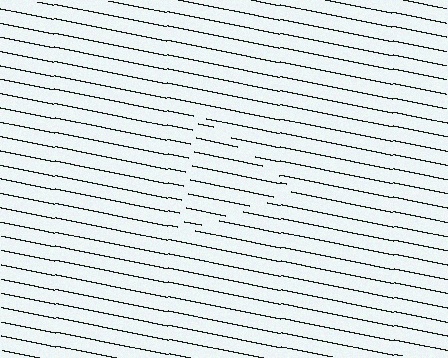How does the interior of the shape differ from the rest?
The interior of the shape contains the same grating, shifted by half a period — the contour is defined by the phase discontinuity where line-ends from the inner and outer gratings abut.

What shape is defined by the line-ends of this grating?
An illusory triangle. The interior of the shape contains the same grating, shifted by half a period — the contour is defined by the phase discontinuity where line-ends from the inner and outer gratings abut.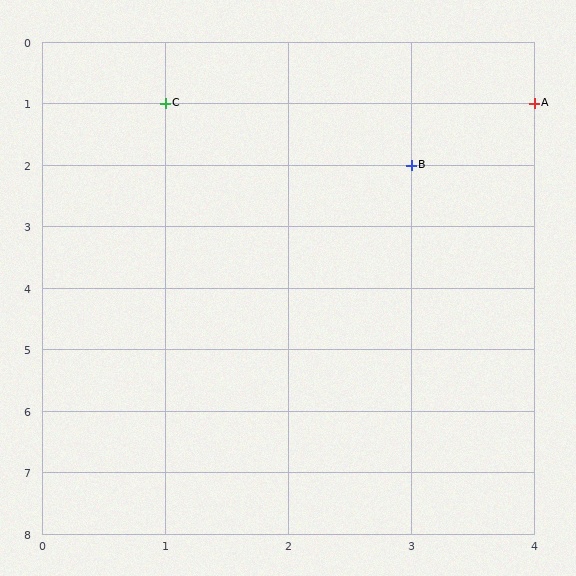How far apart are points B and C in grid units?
Points B and C are 2 columns and 1 row apart (about 2.2 grid units diagonally).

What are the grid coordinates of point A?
Point A is at grid coordinates (4, 1).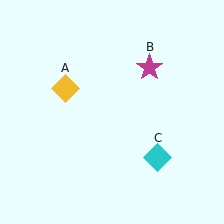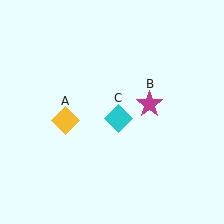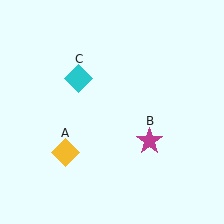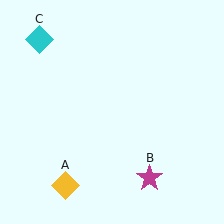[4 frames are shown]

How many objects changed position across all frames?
3 objects changed position: yellow diamond (object A), magenta star (object B), cyan diamond (object C).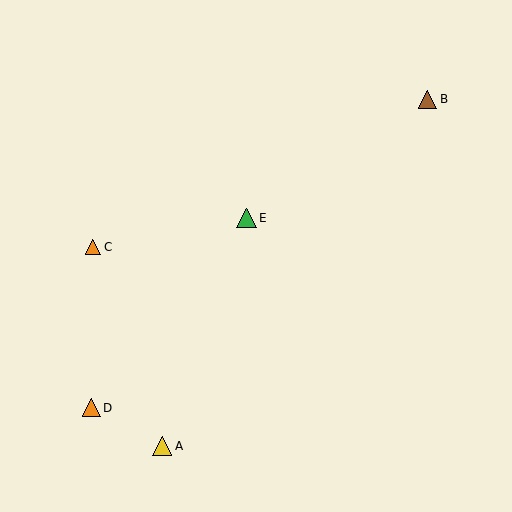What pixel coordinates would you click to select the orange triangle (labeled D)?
Click at (92, 408) to select the orange triangle D.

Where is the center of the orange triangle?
The center of the orange triangle is at (92, 408).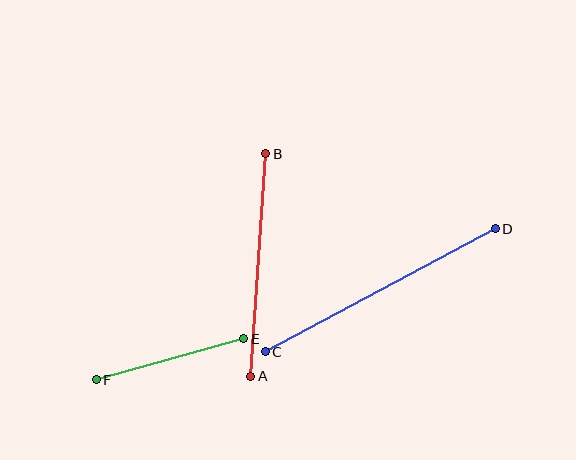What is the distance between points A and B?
The distance is approximately 223 pixels.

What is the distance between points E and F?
The distance is approximately 153 pixels.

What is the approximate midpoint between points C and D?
The midpoint is at approximately (380, 290) pixels.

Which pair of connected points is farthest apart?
Points C and D are farthest apart.